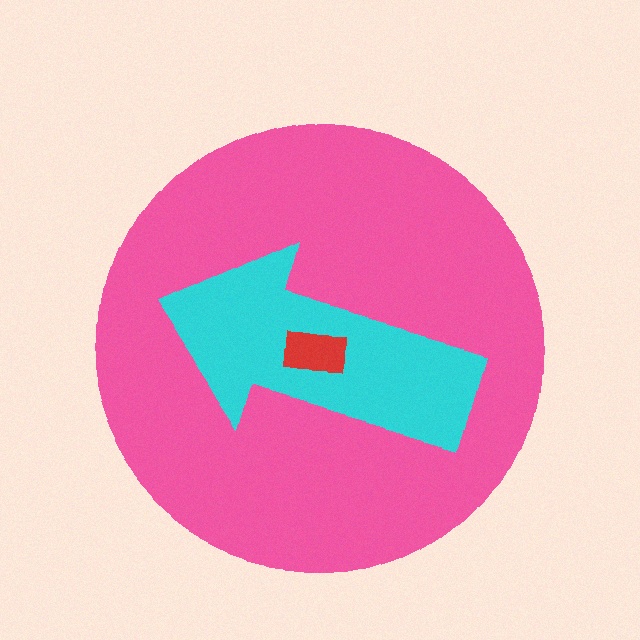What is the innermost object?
The red rectangle.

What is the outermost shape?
The pink circle.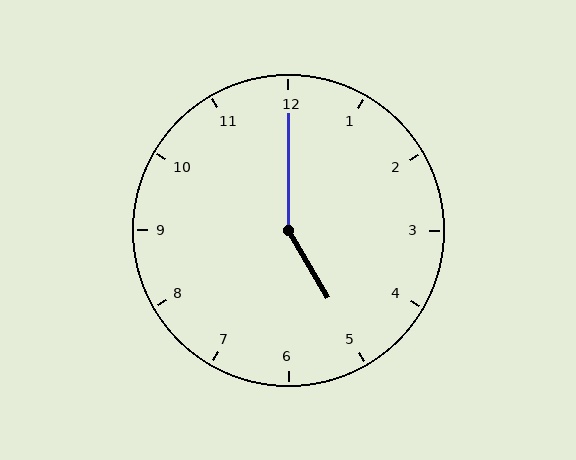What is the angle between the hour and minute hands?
Approximately 150 degrees.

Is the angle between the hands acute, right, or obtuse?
It is obtuse.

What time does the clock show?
5:00.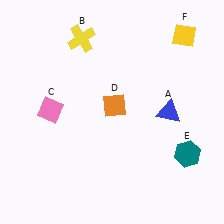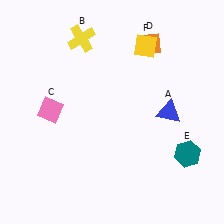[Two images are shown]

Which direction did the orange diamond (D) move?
The orange diamond (D) moved up.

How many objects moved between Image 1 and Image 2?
2 objects moved between the two images.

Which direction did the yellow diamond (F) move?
The yellow diamond (F) moved left.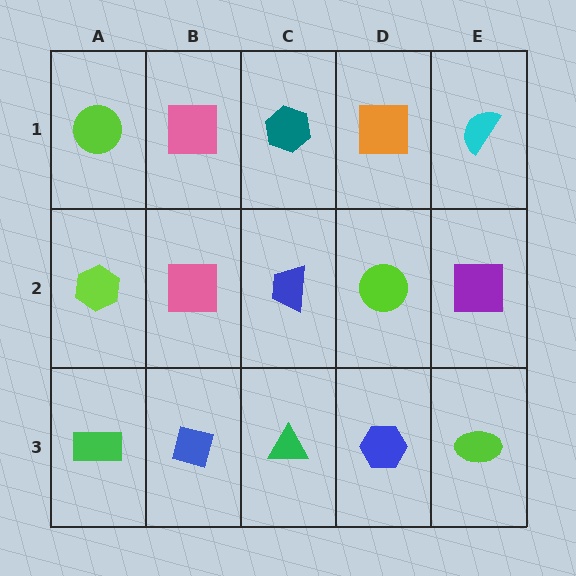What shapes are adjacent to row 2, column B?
A pink square (row 1, column B), a blue diamond (row 3, column B), a lime hexagon (row 2, column A), a blue trapezoid (row 2, column C).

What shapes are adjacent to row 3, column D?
A lime circle (row 2, column D), a green triangle (row 3, column C), a lime ellipse (row 3, column E).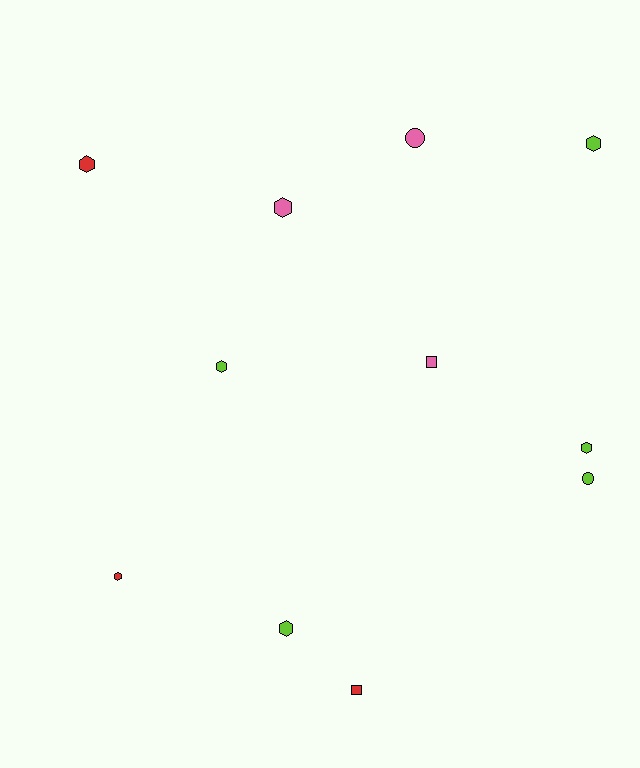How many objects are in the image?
There are 11 objects.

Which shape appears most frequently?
Hexagon, with 7 objects.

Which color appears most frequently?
Lime, with 5 objects.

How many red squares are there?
There is 1 red square.